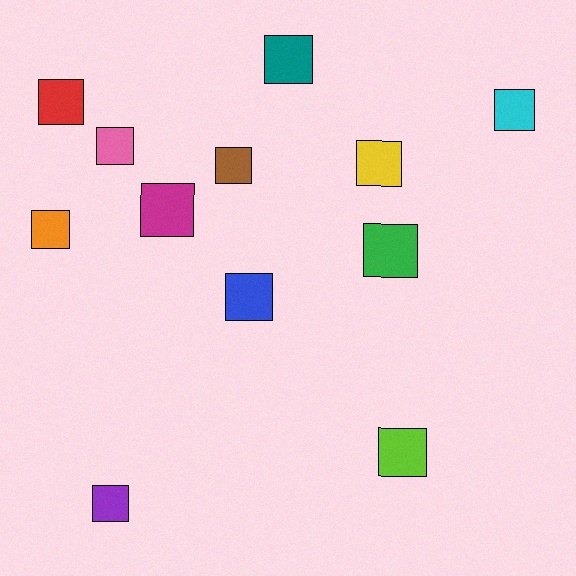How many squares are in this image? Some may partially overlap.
There are 12 squares.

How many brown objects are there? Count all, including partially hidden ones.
There is 1 brown object.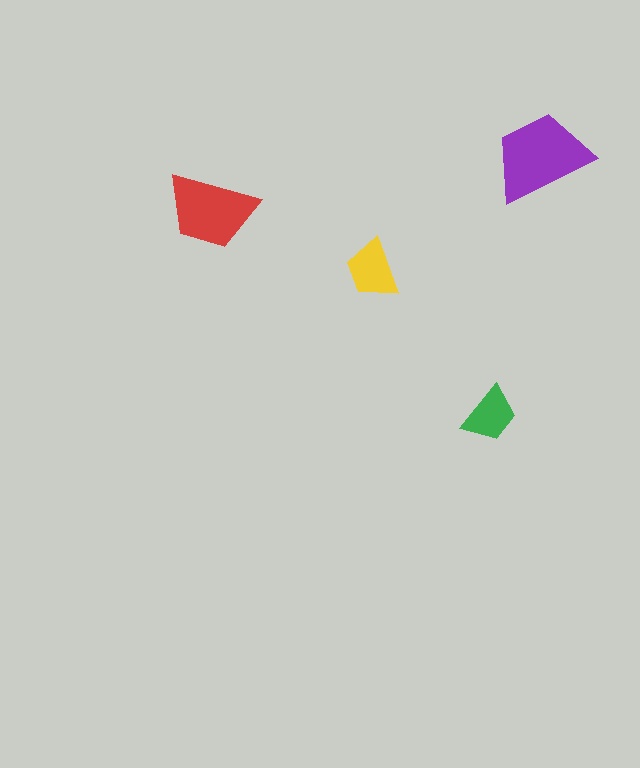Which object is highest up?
The purple trapezoid is topmost.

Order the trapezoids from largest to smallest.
the purple one, the red one, the yellow one, the green one.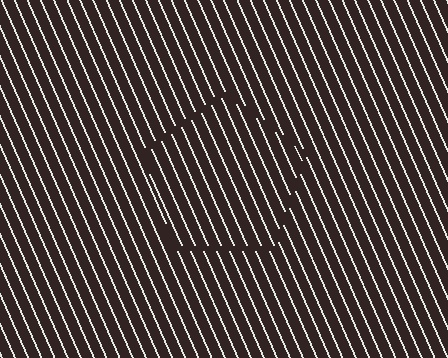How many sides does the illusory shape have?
5 sides — the line-ends trace a pentagon.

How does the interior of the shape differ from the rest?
The interior of the shape contains the same grating, shifted by half a period — the contour is defined by the phase discontinuity where line-ends from the inner and outer gratings abut.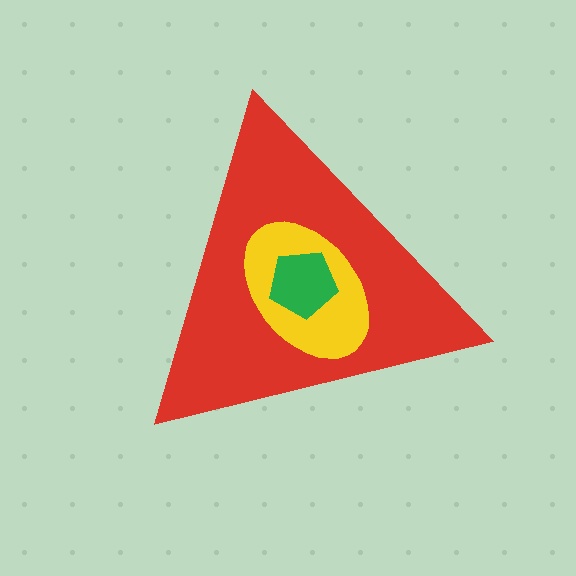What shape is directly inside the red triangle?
The yellow ellipse.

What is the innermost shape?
The green pentagon.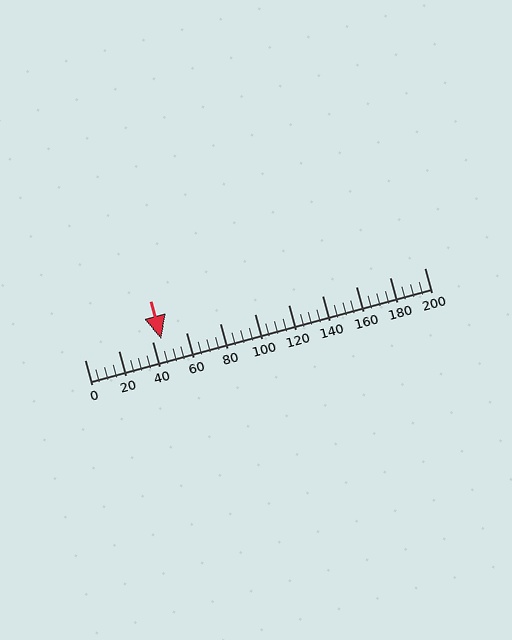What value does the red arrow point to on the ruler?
The red arrow points to approximately 45.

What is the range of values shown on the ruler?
The ruler shows values from 0 to 200.